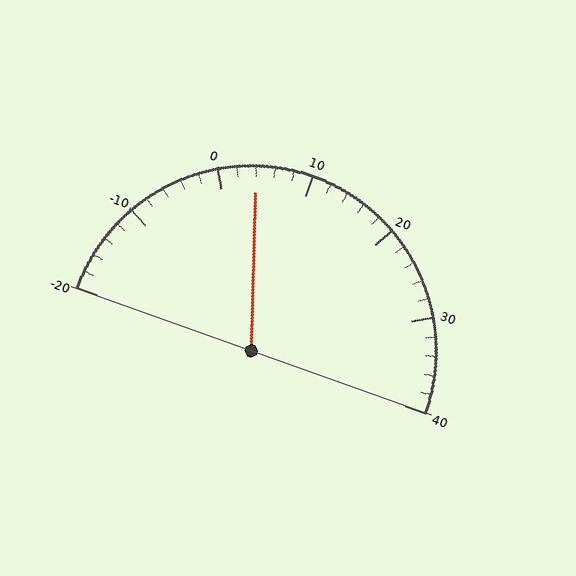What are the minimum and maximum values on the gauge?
The gauge ranges from -20 to 40.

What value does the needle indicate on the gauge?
The needle indicates approximately 4.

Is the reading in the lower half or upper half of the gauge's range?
The reading is in the lower half of the range (-20 to 40).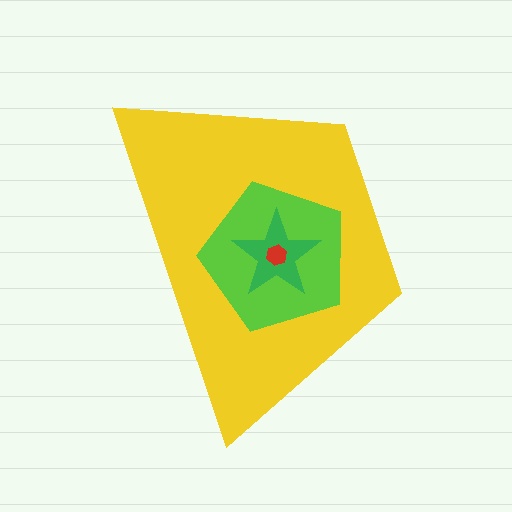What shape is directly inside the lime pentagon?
The green star.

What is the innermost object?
The red hexagon.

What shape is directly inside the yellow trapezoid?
The lime pentagon.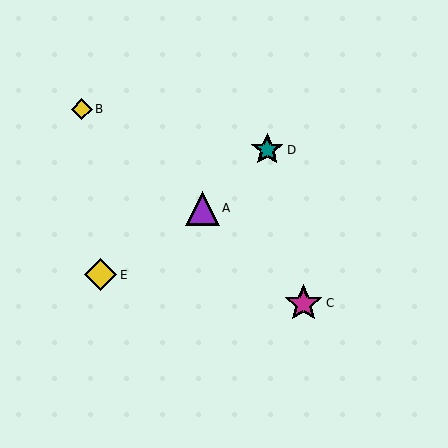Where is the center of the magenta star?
The center of the magenta star is at (304, 303).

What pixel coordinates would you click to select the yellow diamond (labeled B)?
Click at (82, 109) to select the yellow diamond B.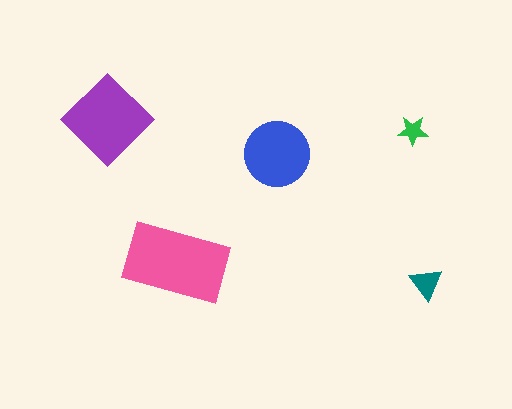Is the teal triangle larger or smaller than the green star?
Larger.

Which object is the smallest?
The green star.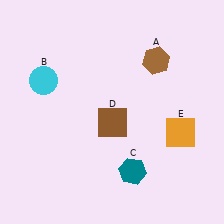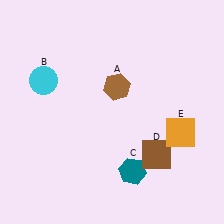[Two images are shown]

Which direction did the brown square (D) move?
The brown square (D) moved right.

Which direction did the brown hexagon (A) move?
The brown hexagon (A) moved left.